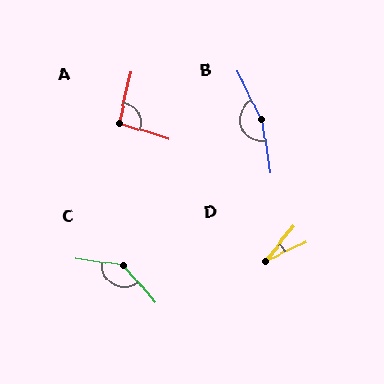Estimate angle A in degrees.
Approximately 95 degrees.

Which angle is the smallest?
D, at approximately 26 degrees.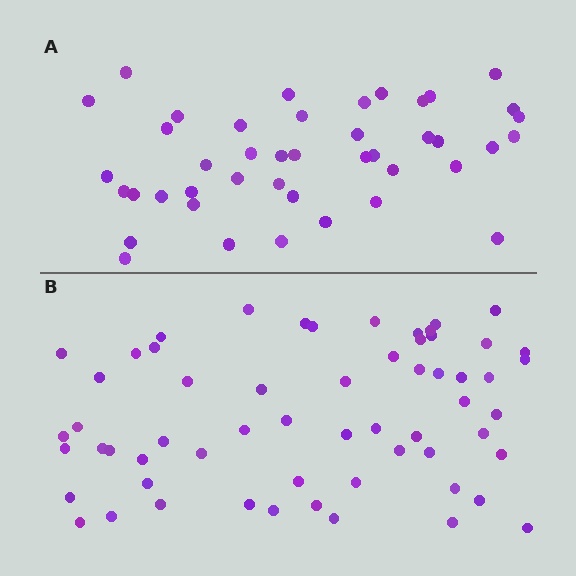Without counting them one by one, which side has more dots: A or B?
Region B (the bottom region) has more dots.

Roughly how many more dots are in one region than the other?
Region B has approximately 15 more dots than region A.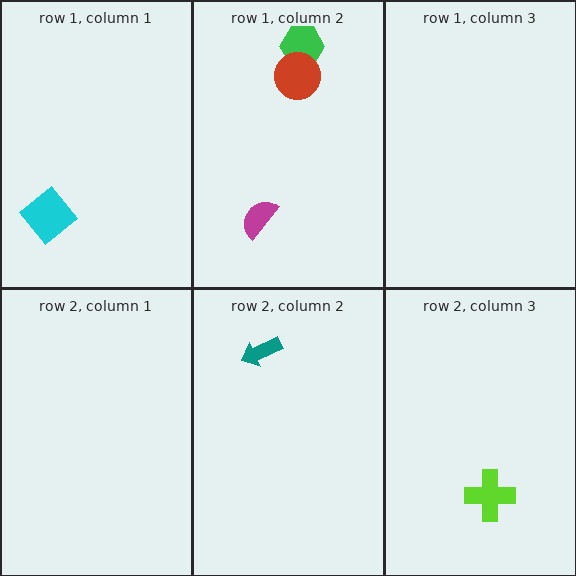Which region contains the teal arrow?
The row 2, column 2 region.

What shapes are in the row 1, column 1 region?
The cyan diamond.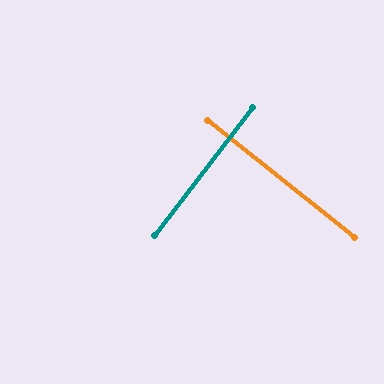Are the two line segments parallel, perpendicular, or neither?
Perpendicular — they meet at approximately 89°.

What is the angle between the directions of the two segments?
Approximately 89 degrees.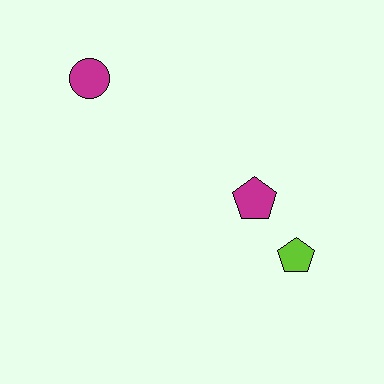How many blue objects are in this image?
There are no blue objects.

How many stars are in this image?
There are no stars.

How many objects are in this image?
There are 3 objects.